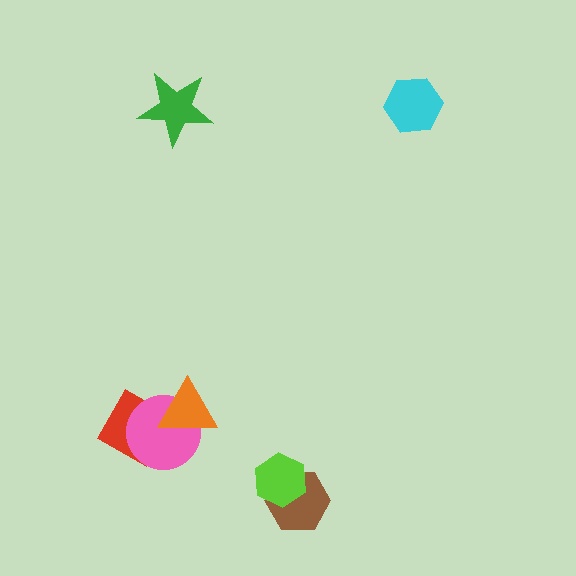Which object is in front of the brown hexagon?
The lime hexagon is in front of the brown hexagon.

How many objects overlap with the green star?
0 objects overlap with the green star.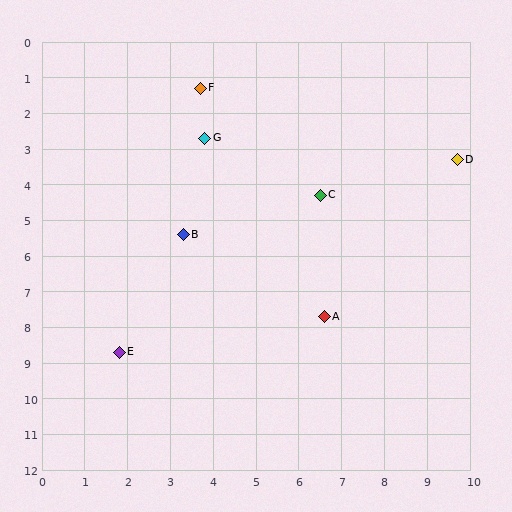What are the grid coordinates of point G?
Point G is at approximately (3.8, 2.7).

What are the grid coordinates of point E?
Point E is at approximately (1.8, 8.7).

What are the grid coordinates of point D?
Point D is at approximately (9.7, 3.3).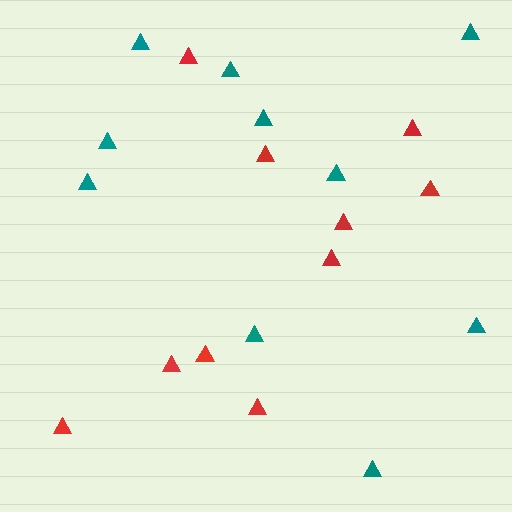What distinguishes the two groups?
There are 2 groups: one group of red triangles (10) and one group of teal triangles (10).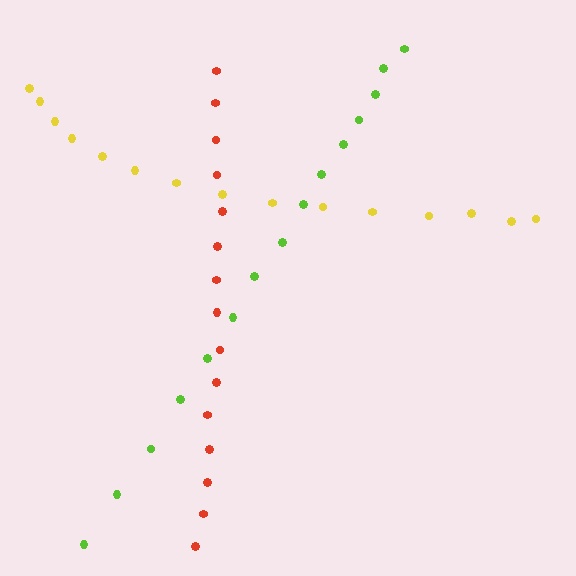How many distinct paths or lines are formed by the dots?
There are 3 distinct paths.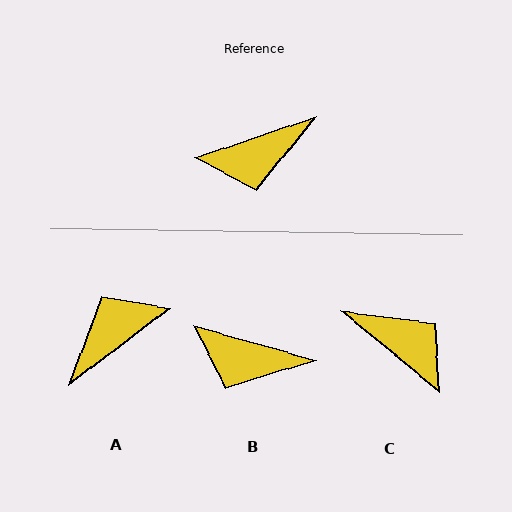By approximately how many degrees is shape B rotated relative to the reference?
Approximately 34 degrees clockwise.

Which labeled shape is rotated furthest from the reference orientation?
A, about 161 degrees away.